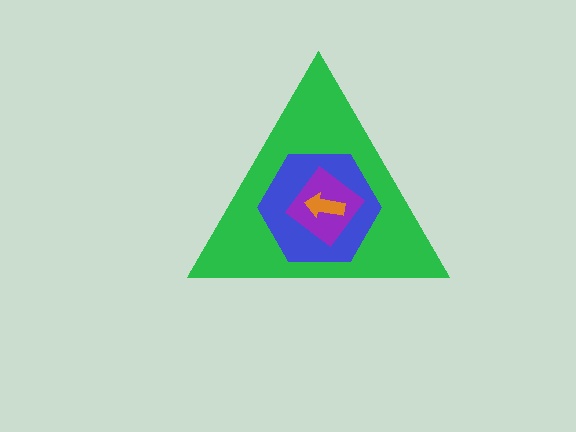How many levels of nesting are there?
4.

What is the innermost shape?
The orange arrow.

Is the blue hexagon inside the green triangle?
Yes.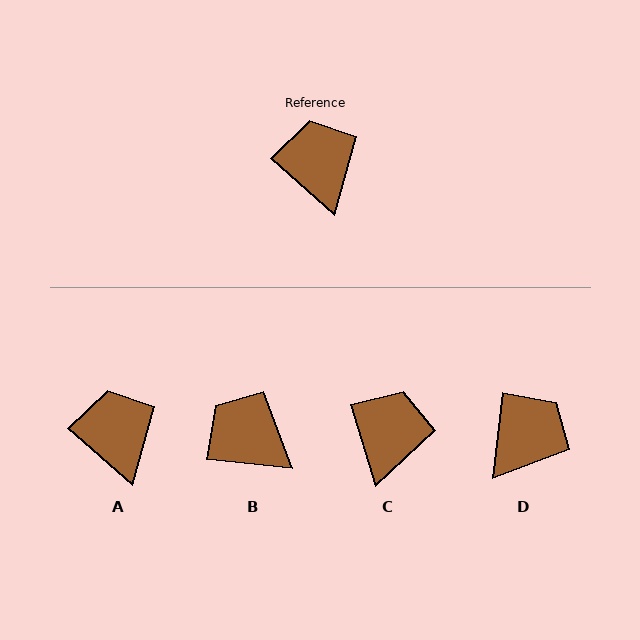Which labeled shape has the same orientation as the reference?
A.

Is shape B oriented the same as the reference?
No, it is off by about 36 degrees.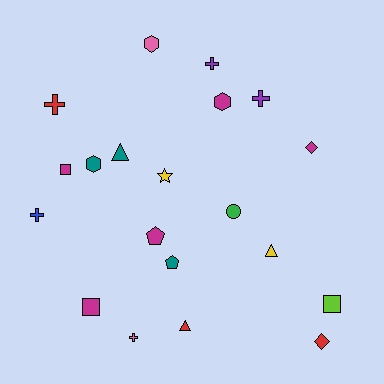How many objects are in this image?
There are 20 objects.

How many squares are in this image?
There are 3 squares.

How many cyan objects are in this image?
There are no cyan objects.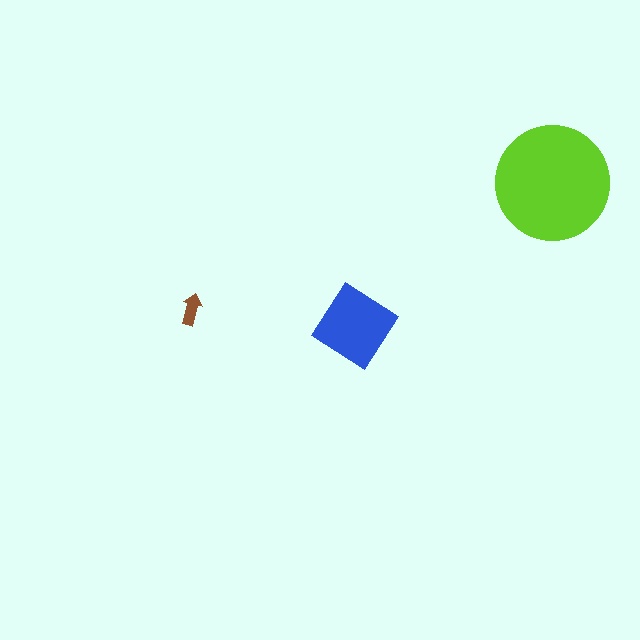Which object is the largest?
The lime circle.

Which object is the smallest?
The brown arrow.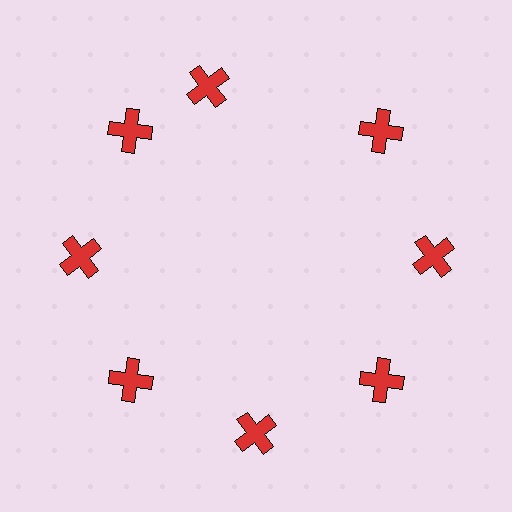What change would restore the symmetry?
The symmetry would be restored by rotating it back into even spacing with its neighbors so that all 8 crosses sit at equal angles and equal distance from the center.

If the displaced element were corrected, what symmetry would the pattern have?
It would have 8-fold rotational symmetry — the pattern would map onto itself every 45 degrees.